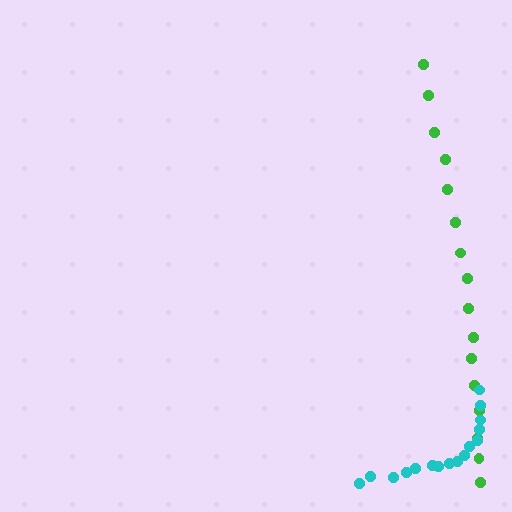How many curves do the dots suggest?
There are 2 distinct paths.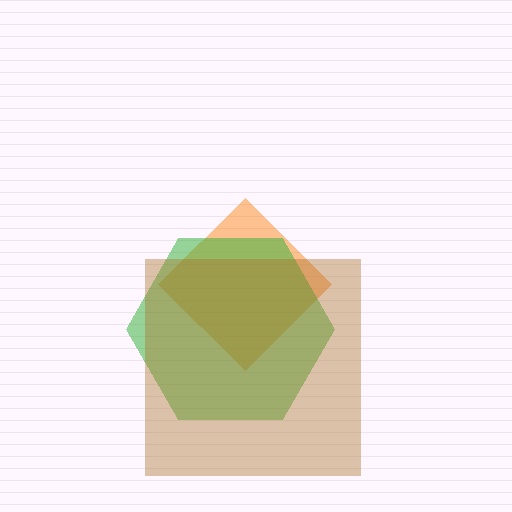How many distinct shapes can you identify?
There are 3 distinct shapes: an orange diamond, a green hexagon, a brown square.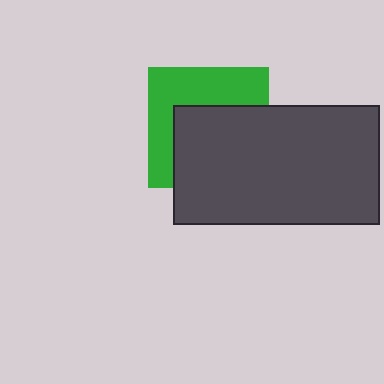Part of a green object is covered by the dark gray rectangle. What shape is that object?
It is a square.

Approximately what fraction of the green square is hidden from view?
Roughly 54% of the green square is hidden behind the dark gray rectangle.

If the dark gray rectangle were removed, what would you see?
You would see the complete green square.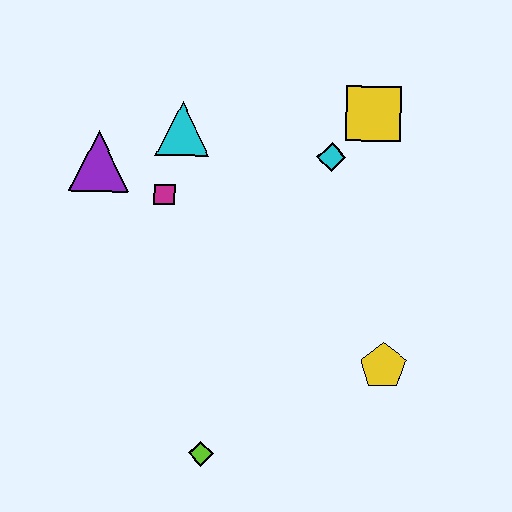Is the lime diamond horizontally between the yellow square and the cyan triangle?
Yes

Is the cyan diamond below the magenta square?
No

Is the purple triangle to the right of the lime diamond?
No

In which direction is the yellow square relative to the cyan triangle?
The yellow square is to the right of the cyan triangle.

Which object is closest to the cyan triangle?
The magenta square is closest to the cyan triangle.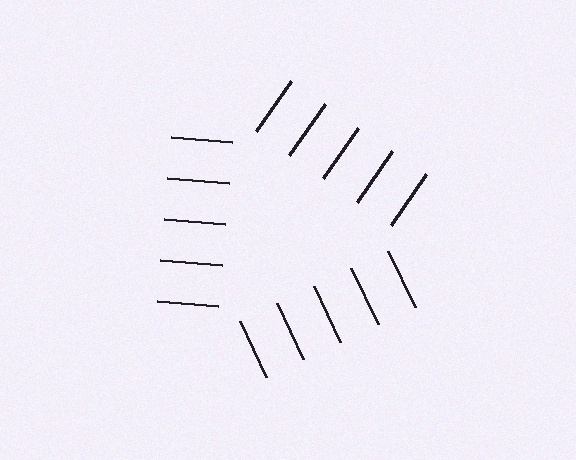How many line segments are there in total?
15 — 5 along each of the 3 edges.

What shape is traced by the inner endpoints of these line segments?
An illusory triangle — the line segments terminate on its edges but no continuous stroke is drawn.